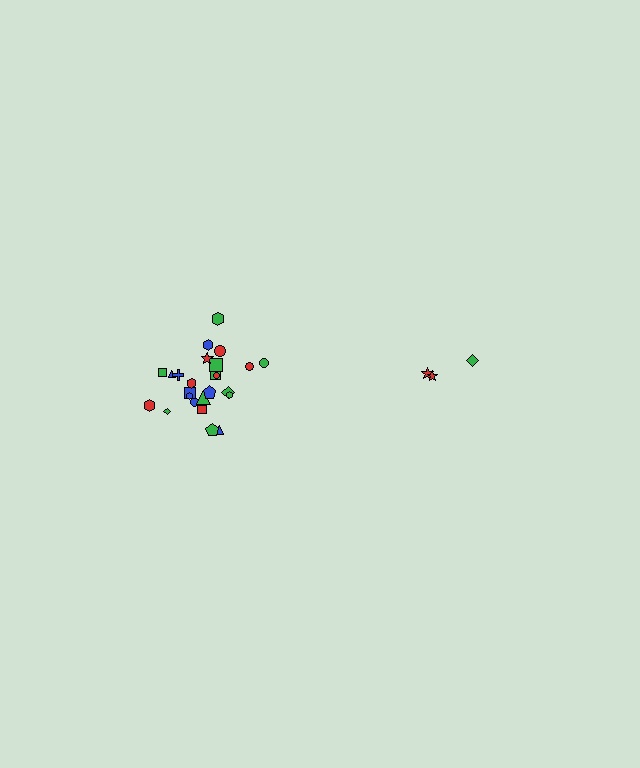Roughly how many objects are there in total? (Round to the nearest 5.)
Roughly 30 objects in total.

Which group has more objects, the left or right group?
The left group.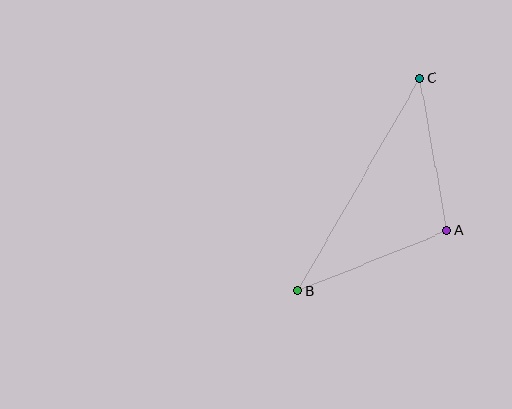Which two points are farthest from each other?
Points B and C are farthest from each other.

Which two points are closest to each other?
Points A and C are closest to each other.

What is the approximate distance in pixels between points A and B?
The distance between A and B is approximately 161 pixels.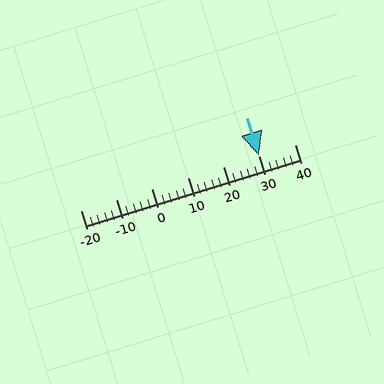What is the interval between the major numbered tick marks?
The major tick marks are spaced 10 units apart.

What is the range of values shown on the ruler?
The ruler shows values from -20 to 40.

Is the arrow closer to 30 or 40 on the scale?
The arrow is closer to 30.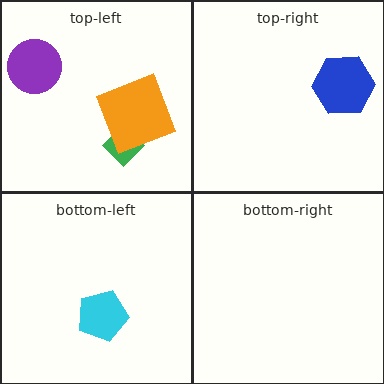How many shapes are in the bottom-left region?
1.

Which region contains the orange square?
The top-left region.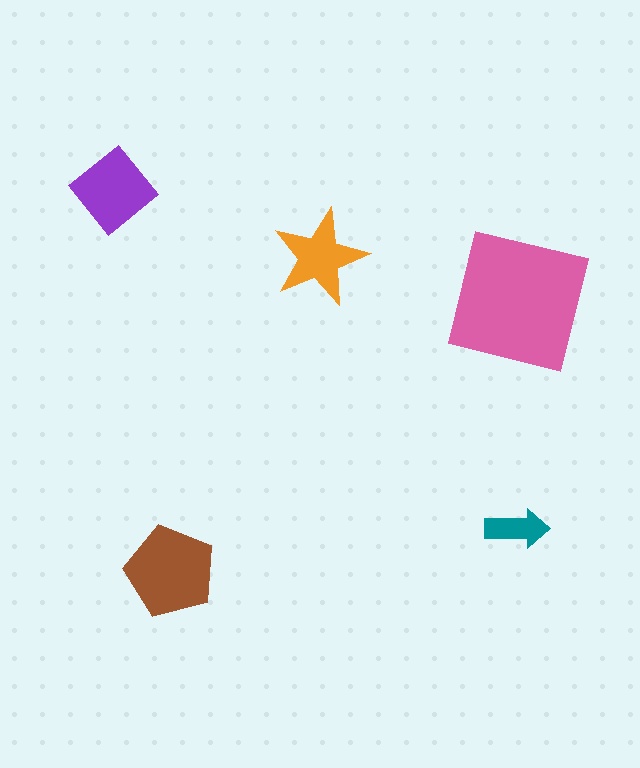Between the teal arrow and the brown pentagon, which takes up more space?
The brown pentagon.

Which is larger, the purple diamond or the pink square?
The pink square.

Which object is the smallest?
The teal arrow.